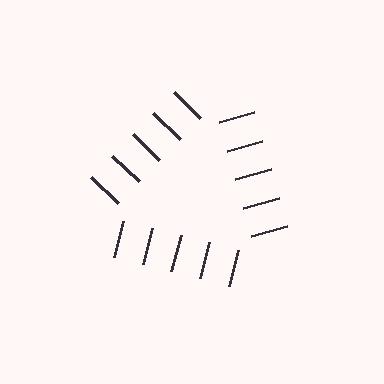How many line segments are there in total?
15 — 5 along each of the 3 edges.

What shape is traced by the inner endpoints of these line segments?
An illusory triangle — the line segments terminate on its edges but no continuous stroke is drawn.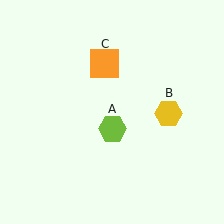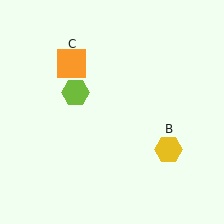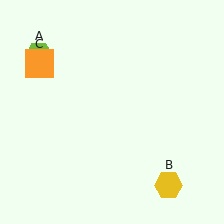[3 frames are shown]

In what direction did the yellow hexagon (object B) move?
The yellow hexagon (object B) moved down.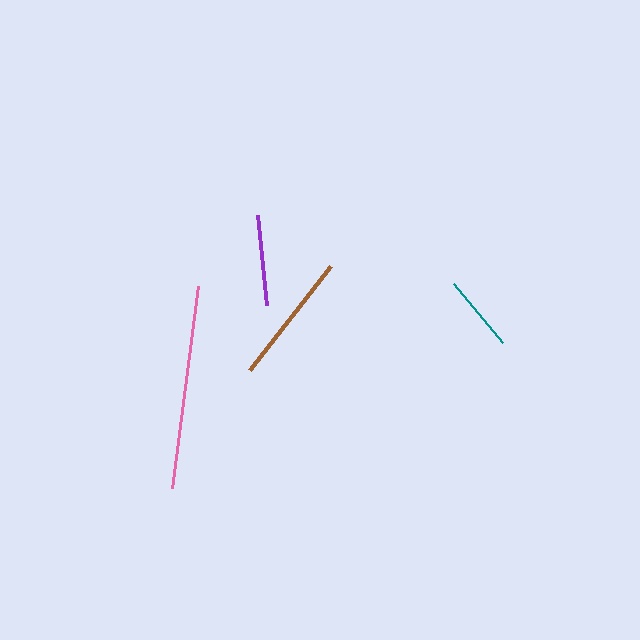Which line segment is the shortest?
The teal line is the shortest at approximately 77 pixels.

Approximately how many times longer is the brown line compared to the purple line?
The brown line is approximately 1.5 times the length of the purple line.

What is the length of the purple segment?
The purple segment is approximately 90 pixels long.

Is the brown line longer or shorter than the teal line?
The brown line is longer than the teal line.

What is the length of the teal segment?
The teal segment is approximately 77 pixels long.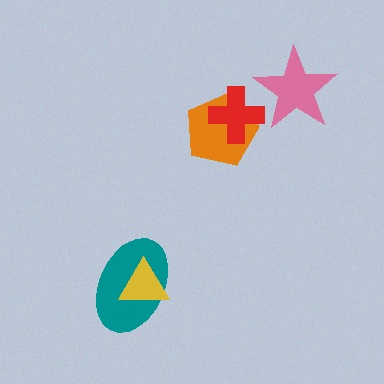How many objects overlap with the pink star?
1 object overlaps with the pink star.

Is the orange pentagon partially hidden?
Yes, it is partially covered by another shape.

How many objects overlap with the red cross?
2 objects overlap with the red cross.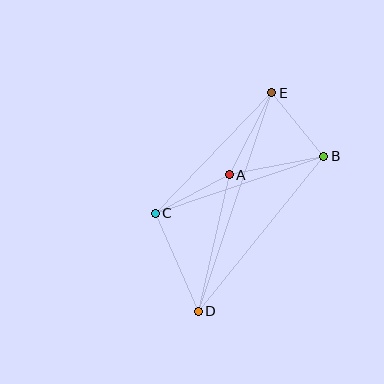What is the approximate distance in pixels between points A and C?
The distance between A and C is approximately 83 pixels.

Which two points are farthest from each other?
Points D and E are farthest from each other.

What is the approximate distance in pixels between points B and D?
The distance between B and D is approximately 200 pixels.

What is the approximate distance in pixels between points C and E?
The distance between C and E is approximately 168 pixels.